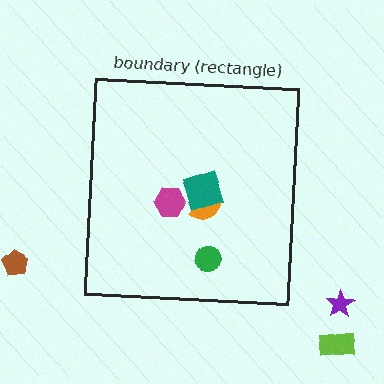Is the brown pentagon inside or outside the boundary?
Outside.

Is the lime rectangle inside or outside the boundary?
Outside.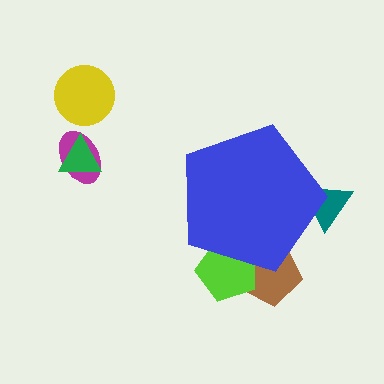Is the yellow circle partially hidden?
No, the yellow circle is fully visible.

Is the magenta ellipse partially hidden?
No, the magenta ellipse is fully visible.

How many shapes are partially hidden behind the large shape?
3 shapes are partially hidden.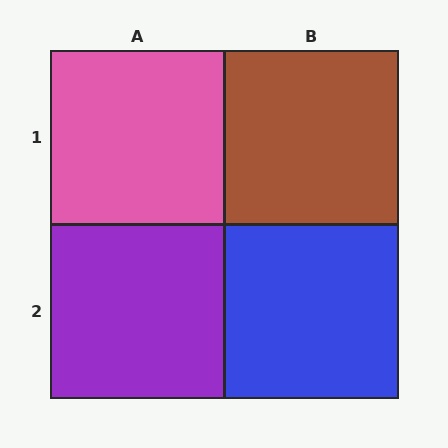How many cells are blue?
1 cell is blue.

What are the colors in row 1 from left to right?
Pink, brown.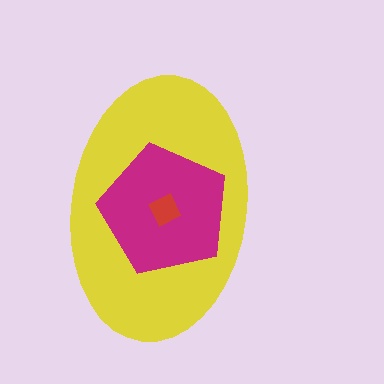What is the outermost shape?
The yellow ellipse.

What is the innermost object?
The red diamond.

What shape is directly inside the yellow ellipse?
The magenta pentagon.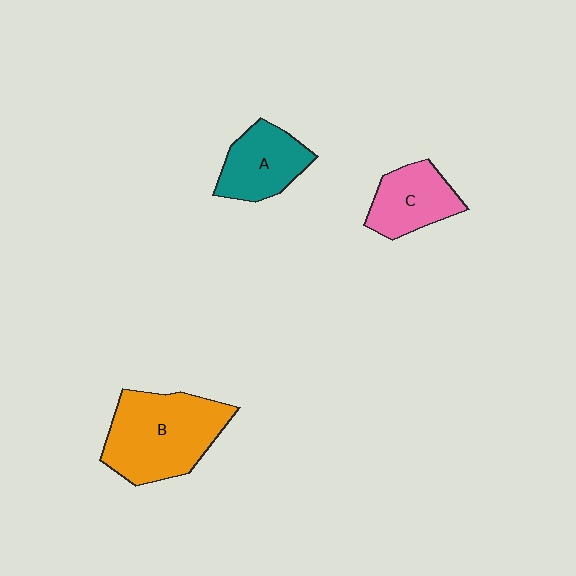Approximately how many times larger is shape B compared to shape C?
Approximately 1.8 times.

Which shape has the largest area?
Shape B (orange).